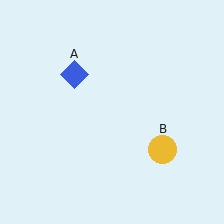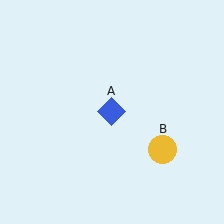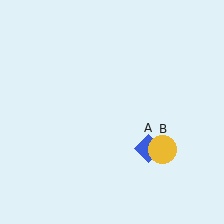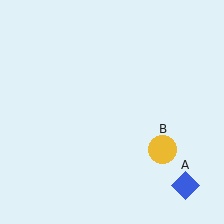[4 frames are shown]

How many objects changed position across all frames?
1 object changed position: blue diamond (object A).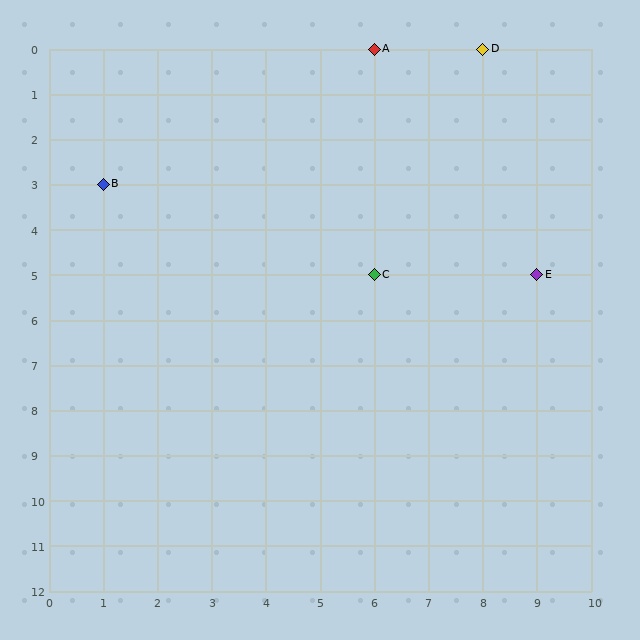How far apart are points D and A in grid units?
Points D and A are 2 columns apart.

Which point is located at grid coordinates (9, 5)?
Point E is at (9, 5).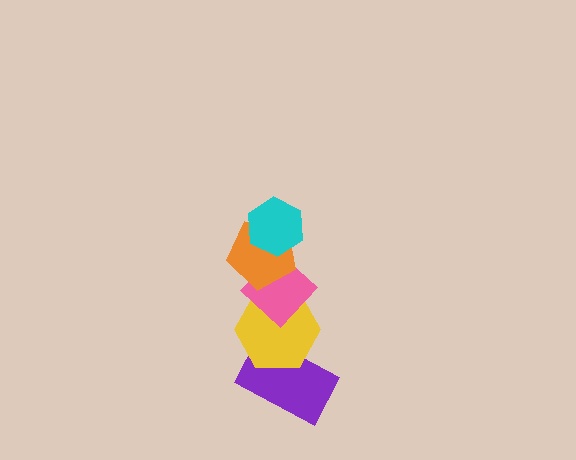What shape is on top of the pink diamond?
The orange pentagon is on top of the pink diamond.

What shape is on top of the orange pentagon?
The cyan hexagon is on top of the orange pentagon.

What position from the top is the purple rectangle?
The purple rectangle is 5th from the top.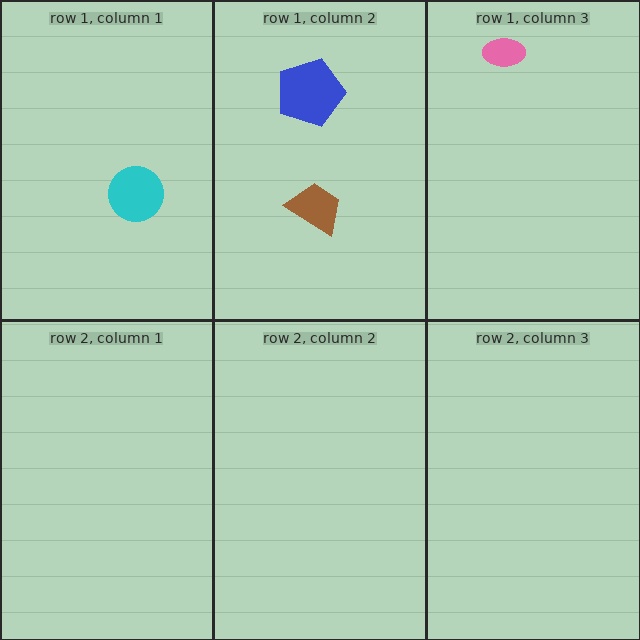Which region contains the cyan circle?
The row 1, column 1 region.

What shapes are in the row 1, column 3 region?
The pink ellipse.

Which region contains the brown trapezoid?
The row 1, column 2 region.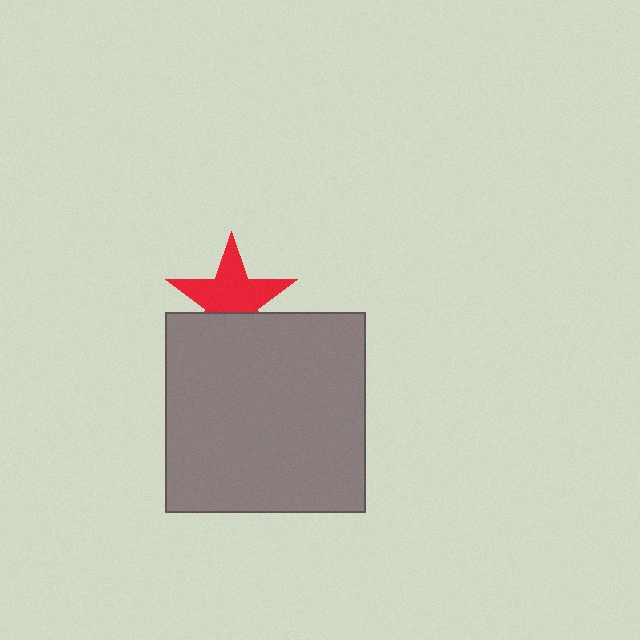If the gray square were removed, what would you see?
You would see the complete red star.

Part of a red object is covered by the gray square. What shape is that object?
It is a star.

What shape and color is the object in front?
The object in front is a gray square.